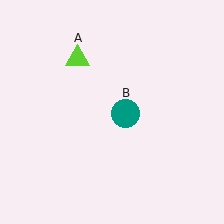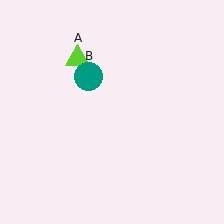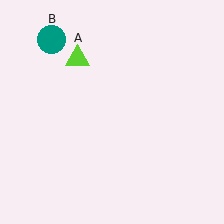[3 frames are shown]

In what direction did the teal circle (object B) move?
The teal circle (object B) moved up and to the left.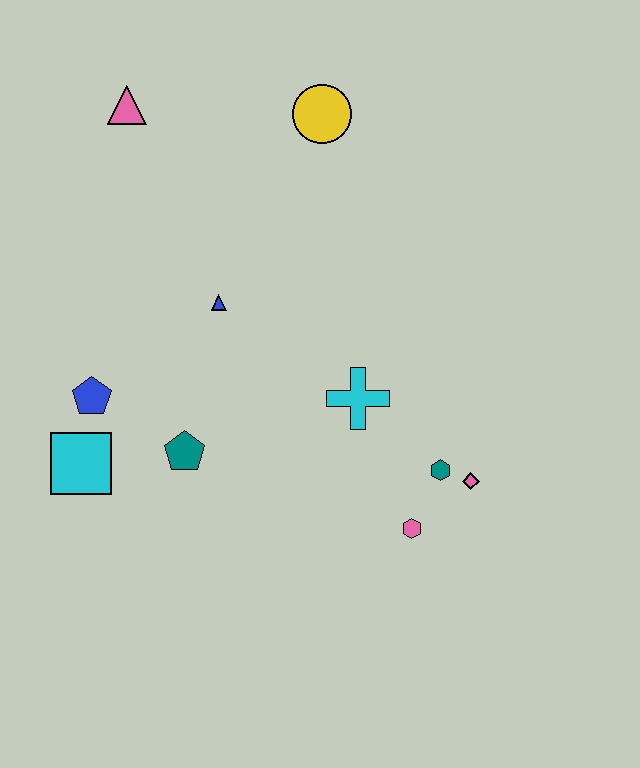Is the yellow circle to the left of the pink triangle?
No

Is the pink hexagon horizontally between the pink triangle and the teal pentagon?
No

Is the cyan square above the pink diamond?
Yes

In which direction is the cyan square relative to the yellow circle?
The cyan square is below the yellow circle.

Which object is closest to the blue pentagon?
The cyan square is closest to the blue pentagon.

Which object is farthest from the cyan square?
The yellow circle is farthest from the cyan square.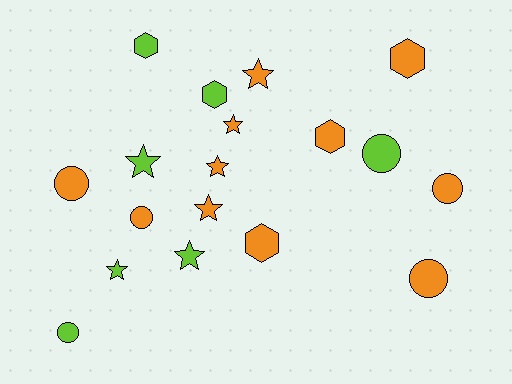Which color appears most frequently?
Orange, with 11 objects.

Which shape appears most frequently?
Star, with 7 objects.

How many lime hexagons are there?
There are 2 lime hexagons.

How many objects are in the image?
There are 18 objects.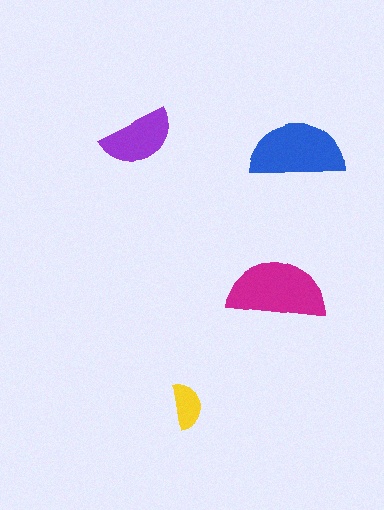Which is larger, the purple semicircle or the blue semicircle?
The blue one.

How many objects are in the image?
There are 4 objects in the image.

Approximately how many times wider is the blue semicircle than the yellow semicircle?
About 2 times wider.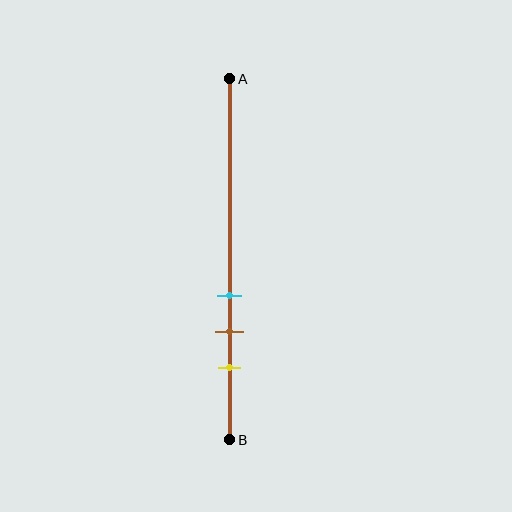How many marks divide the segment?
There are 3 marks dividing the segment.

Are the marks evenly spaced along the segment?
Yes, the marks are approximately evenly spaced.